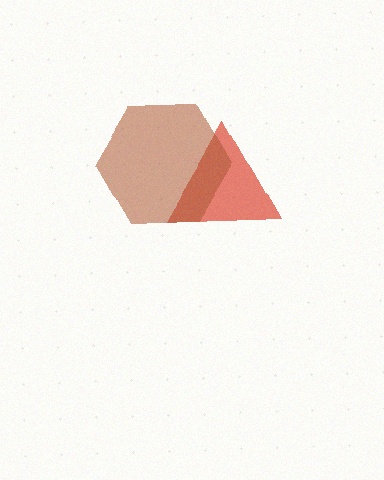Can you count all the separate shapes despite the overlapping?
Yes, there are 2 separate shapes.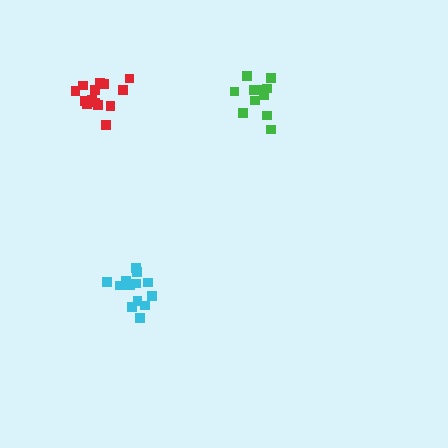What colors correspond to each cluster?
The clusters are colored: cyan, green, red.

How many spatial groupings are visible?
There are 3 spatial groupings.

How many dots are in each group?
Group 1: 13 dots, Group 2: 11 dots, Group 3: 14 dots (38 total).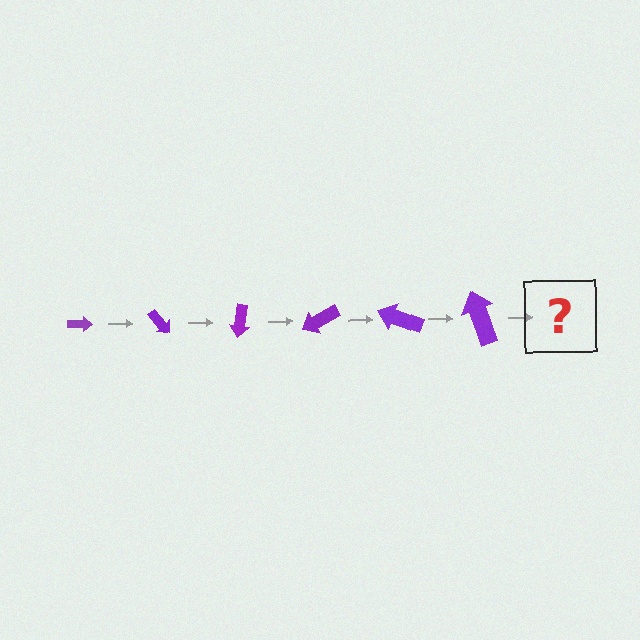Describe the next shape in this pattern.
It should be an arrow, larger than the previous one and rotated 300 degrees from the start.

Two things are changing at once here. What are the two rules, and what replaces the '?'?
The two rules are that the arrow grows larger each step and it rotates 50 degrees each step. The '?' should be an arrow, larger than the previous one and rotated 300 degrees from the start.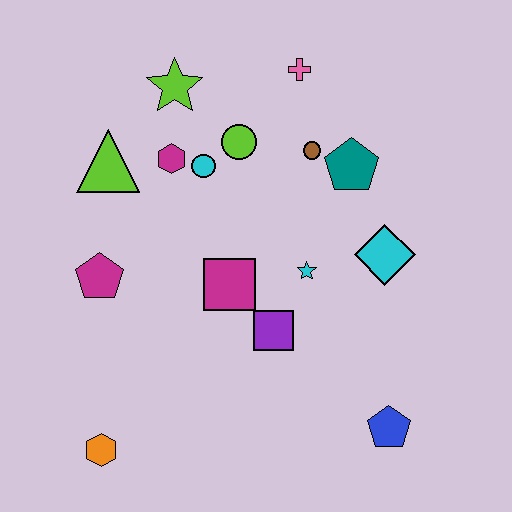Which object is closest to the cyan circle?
The magenta hexagon is closest to the cyan circle.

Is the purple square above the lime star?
No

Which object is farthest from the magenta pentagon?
The blue pentagon is farthest from the magenta pentagon.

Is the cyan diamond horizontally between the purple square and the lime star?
No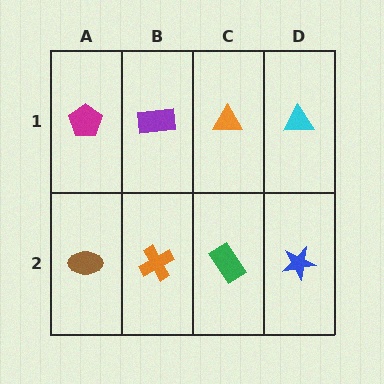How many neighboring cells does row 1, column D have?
2.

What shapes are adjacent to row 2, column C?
An orange triangle (row 1, column C), an orange cross (row 2, column B), a blue star (row 2, column D).